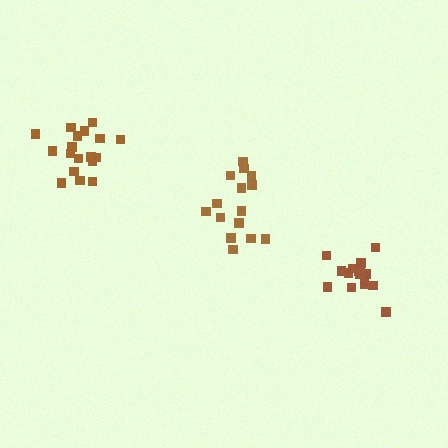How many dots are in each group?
Group 1: 18 dots, Group 2: 15 dots, Group 3: 16 dots (49 total).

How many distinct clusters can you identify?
There are 3 distinct clusters.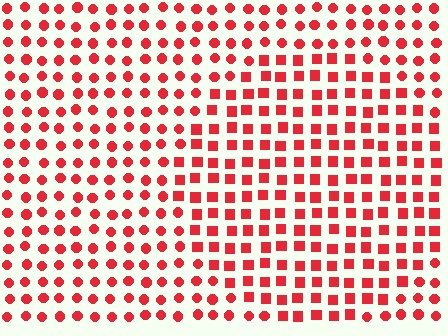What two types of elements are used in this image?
The image uses squares inside the circle region and circles outside it.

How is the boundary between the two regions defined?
The boundary is defined by a change in element shape: squares inside vs. circles outside. All elements share the same color and spacing.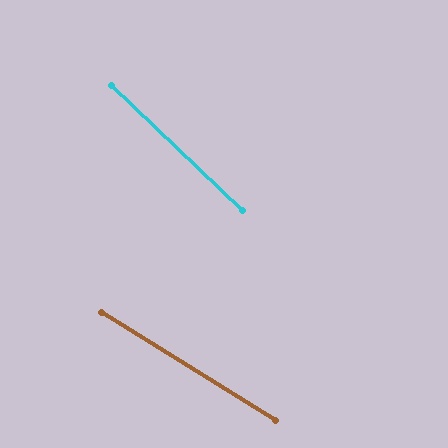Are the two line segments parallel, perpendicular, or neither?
Neither parallel nor perpendicular — they differ by about 12°.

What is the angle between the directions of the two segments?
Approximately 12 degrees.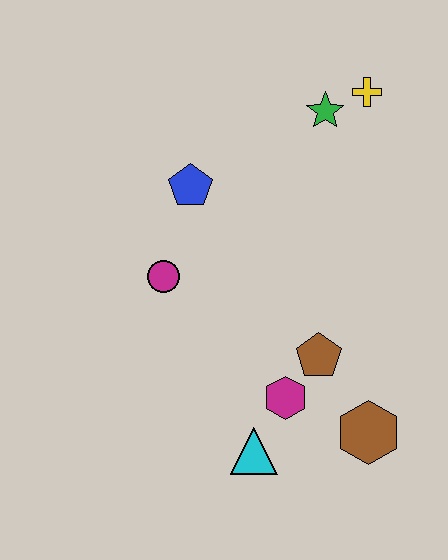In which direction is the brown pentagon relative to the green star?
The brown pentagon is below the green star.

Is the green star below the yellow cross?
Yes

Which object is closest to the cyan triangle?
The magenta hexagon is closest to the cyan triangle.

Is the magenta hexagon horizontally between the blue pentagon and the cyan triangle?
No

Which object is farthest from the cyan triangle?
The yellow cross is farthest from the cyan triangle.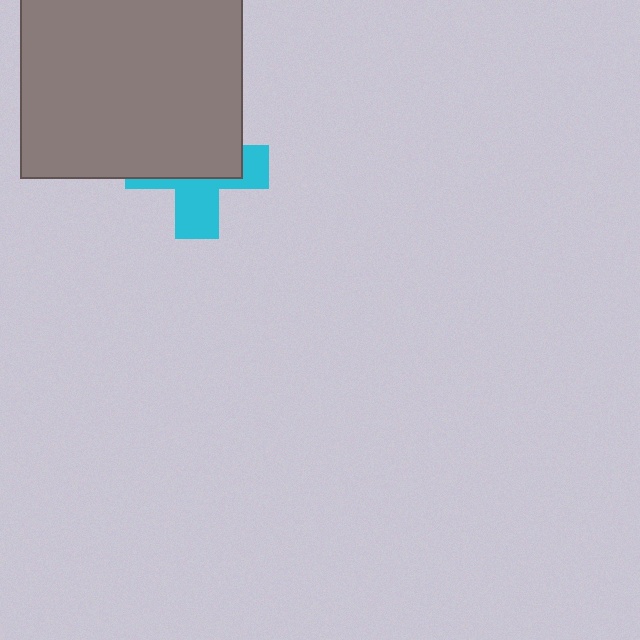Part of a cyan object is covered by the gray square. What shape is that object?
It is a cross.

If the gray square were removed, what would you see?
You would see the complete cyan cross.